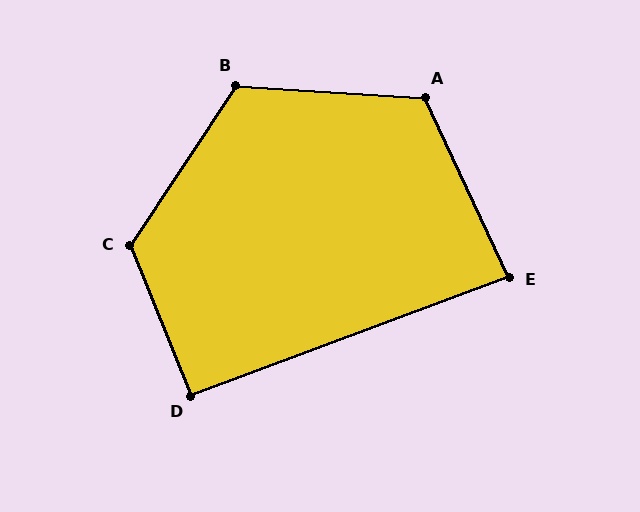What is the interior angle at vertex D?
Approximately 92 degrees (approximately right).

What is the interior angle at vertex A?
Approximately 119 degrees (obtuse).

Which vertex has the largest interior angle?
C, at approximately 125 degrees.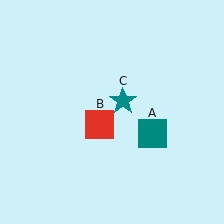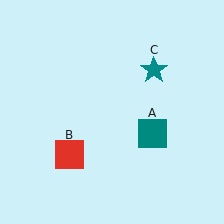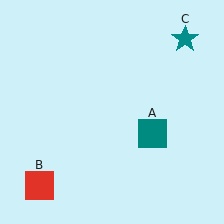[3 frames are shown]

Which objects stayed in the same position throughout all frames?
Teal square (object A) remained stationary.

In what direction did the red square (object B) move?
The red square (object B) moved down and to the left.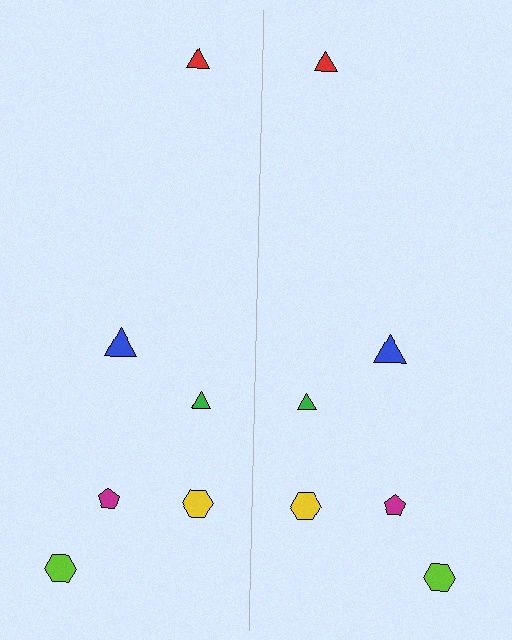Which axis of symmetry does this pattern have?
The pattern has a vertical axis of symmetry running through the center of the image.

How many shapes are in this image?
There are 12 shapes in this image.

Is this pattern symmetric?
Yes, this pattern has bilateral (reflection) symmetry.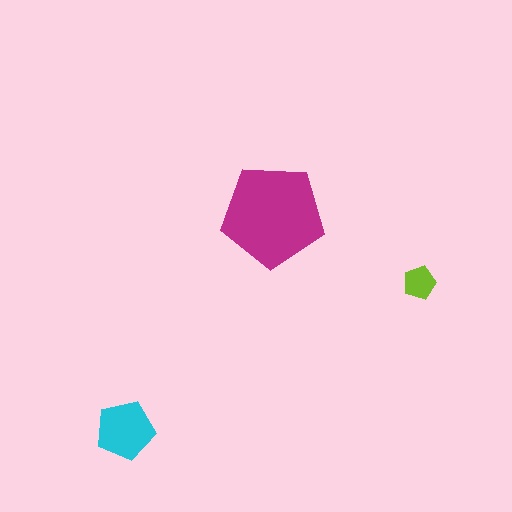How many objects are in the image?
There are 3 objects in the image.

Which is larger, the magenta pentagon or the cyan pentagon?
The magenta one.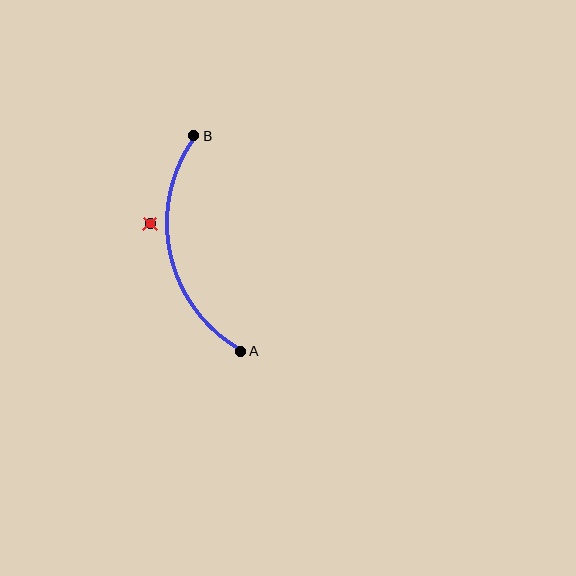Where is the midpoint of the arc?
The arc midpoint is the point on the curve farthest from the straight line joining A and B. It sits to the left of that line.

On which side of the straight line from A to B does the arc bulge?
The arc bulges to the left of the straight line connecting A and B.